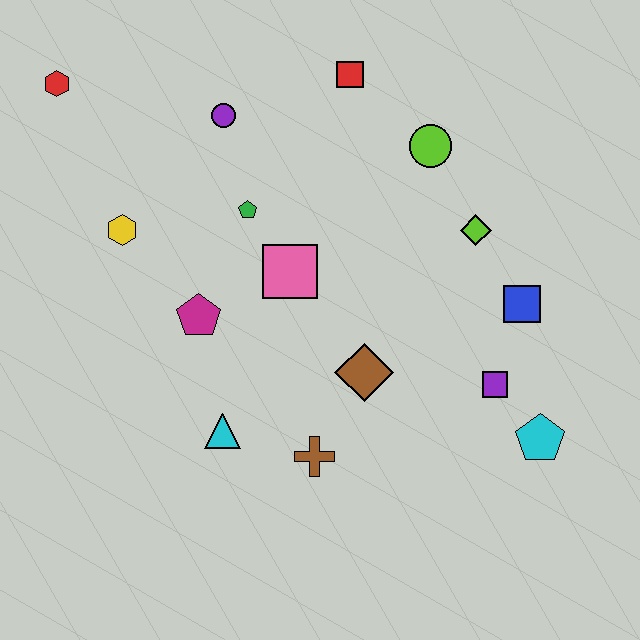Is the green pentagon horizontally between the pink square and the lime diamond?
No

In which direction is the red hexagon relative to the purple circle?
The red hexagon is to the left of the purple circle.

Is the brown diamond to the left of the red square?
No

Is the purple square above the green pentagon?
No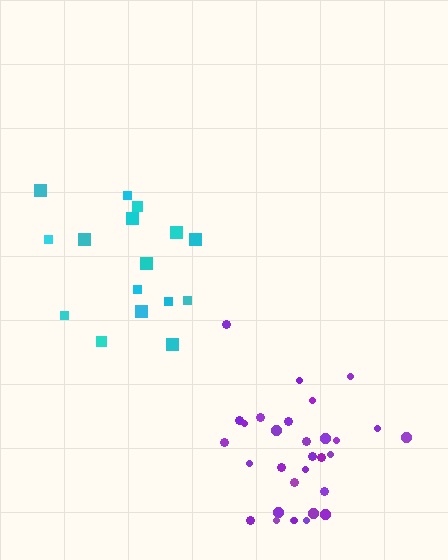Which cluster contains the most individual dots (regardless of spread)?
Purple (31).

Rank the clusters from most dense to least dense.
purple, cyan.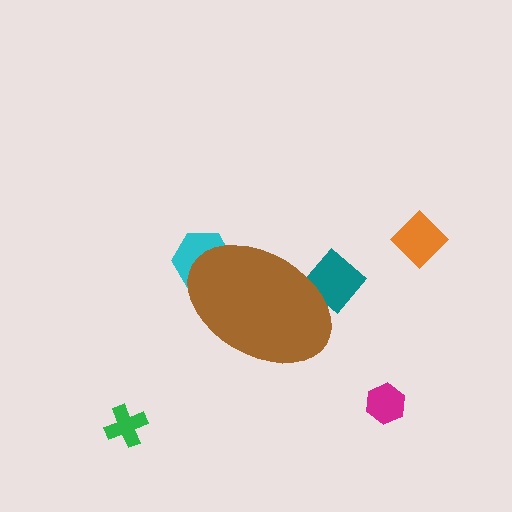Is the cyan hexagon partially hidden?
Yes, the cyan hexagon is partially hidden behind the brown ellipse.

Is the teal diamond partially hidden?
Yes, the teal diamond is partially hidden behind the brown ellipse.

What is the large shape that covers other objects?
A brown ellipse.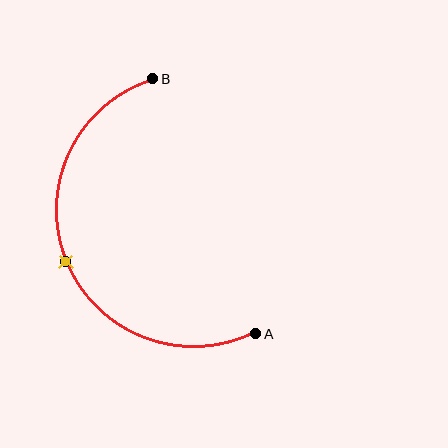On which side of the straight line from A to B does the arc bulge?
The arc bulges to the left of the straight line connecting A and B.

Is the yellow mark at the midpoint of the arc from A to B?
Yes. The yellow mark lies on the arc at equal arc-length from both A and B — it is the arc midpoint.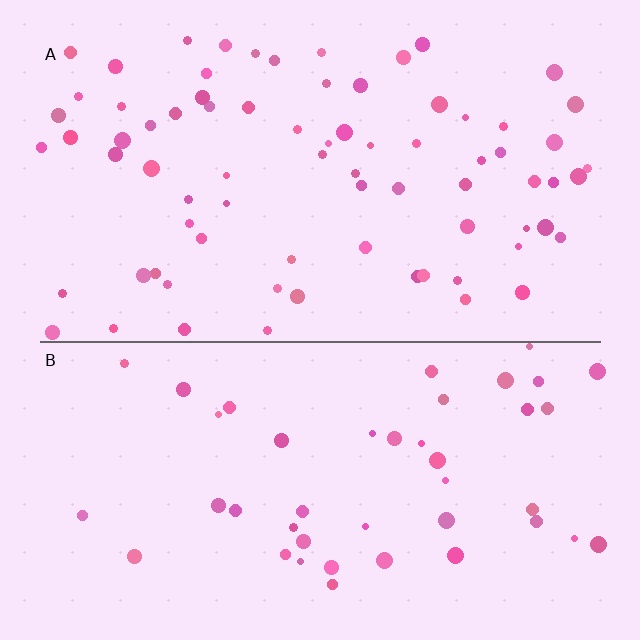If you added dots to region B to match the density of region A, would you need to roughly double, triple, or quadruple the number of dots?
Approximately double.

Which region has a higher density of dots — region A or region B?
A (the top).